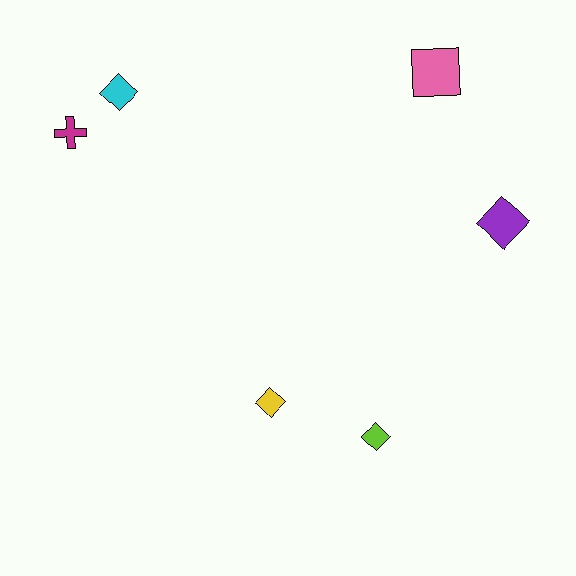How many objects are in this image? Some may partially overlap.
There are 6 objects.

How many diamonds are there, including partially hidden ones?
There are 4 diamonds.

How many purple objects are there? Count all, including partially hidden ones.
There is 1 purple object.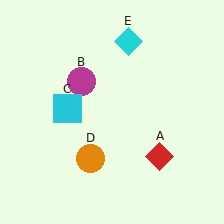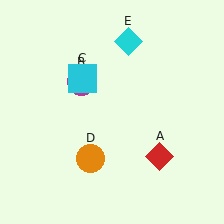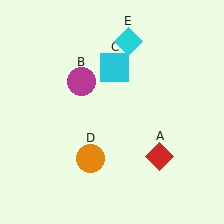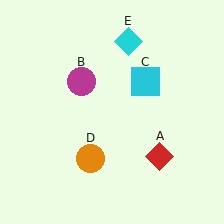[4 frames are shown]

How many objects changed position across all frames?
1 object changed position: cyan square (object C).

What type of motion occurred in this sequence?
The cyan square (object C) rotated clockwise around the center of the scene.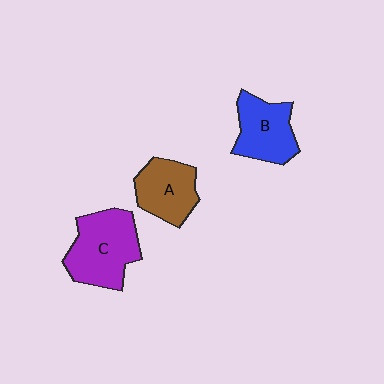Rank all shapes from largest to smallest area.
From largest to smallest: C (purple), B (blue), A (brown).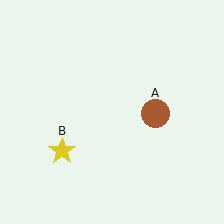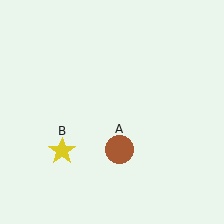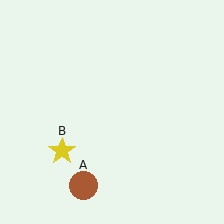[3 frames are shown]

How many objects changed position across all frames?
1 object changed position: brown circle (object A).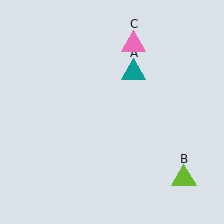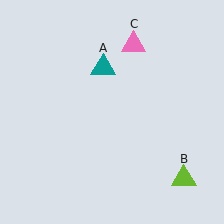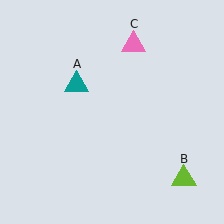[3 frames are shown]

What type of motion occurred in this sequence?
The teal triangle (object A) rotated counterclockwise around the center of the scene.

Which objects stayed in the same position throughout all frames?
Lime triangle (object B) and pink triangle (object C) remained stationary.